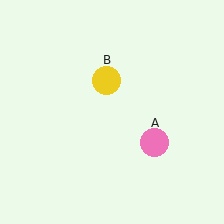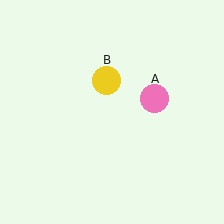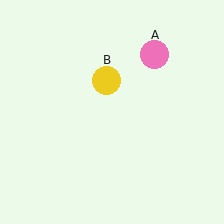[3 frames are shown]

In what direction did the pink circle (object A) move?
The pink circle (object A) moved up.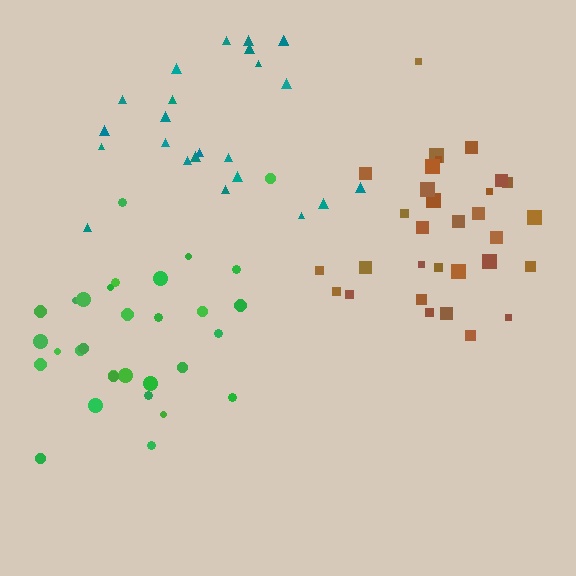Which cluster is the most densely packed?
Brown.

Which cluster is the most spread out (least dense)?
Teal.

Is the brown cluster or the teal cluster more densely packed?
Brown.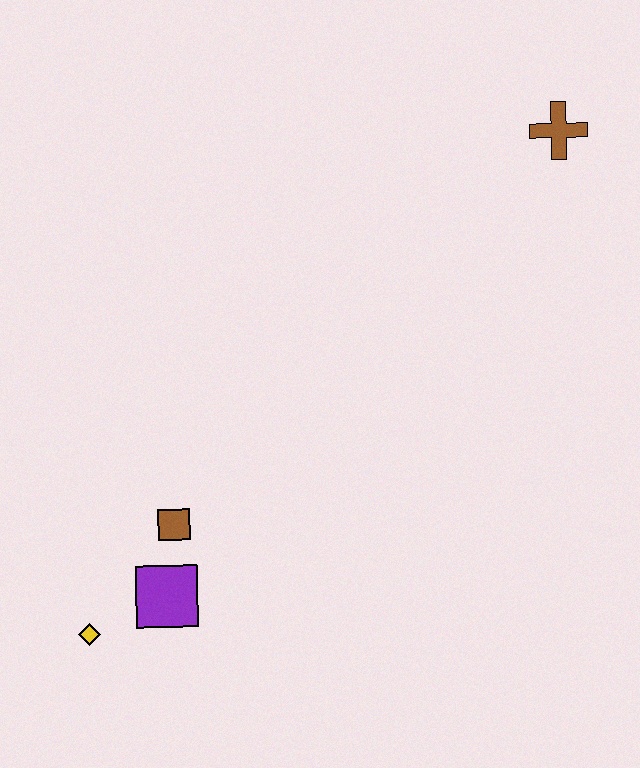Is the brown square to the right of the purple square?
Yes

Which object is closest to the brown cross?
The brown square is closest to the brown cross.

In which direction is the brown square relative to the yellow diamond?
The brown square is above the yellow diamond.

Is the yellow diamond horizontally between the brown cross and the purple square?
No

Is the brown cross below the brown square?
No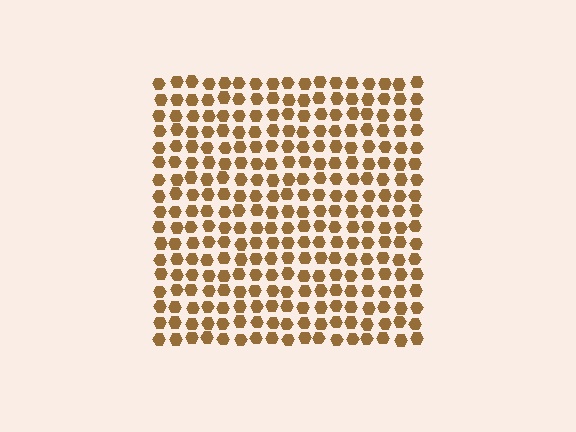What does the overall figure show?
The overall figure shows a square.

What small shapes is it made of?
It is made of small hexagons.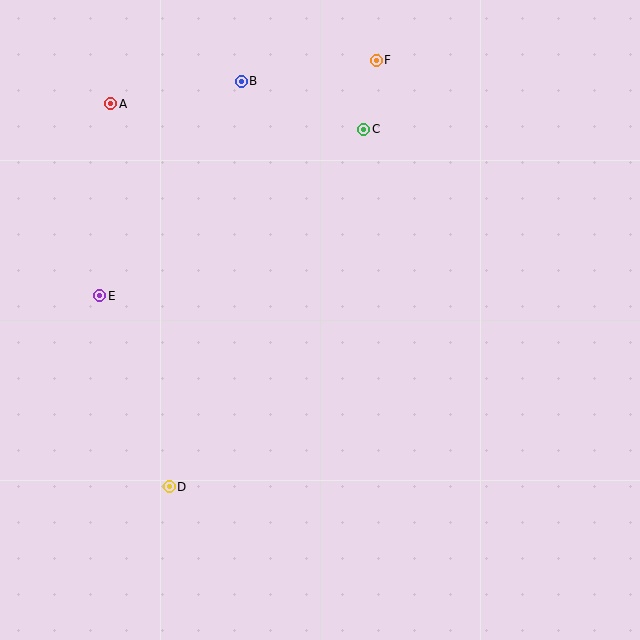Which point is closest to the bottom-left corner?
Point D is closest to the bottom-left corner.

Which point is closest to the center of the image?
Point C at (363, 129) is closest to the center.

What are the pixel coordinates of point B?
Point B is at (241, 81).